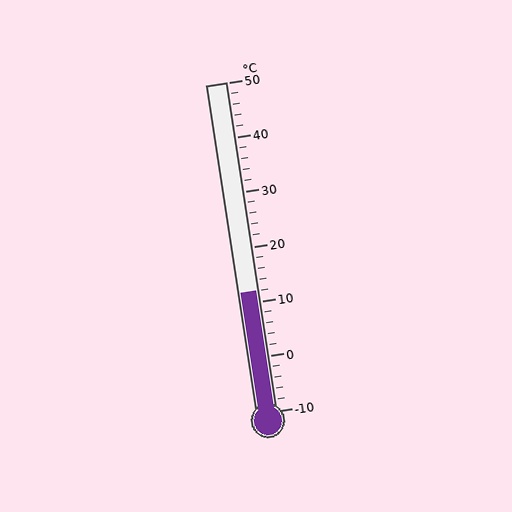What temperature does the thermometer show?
The thermometer shows approximately 12°C.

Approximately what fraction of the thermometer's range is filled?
The thermometer is filled to approximately 35% of its range.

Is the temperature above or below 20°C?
The temperature is below 20°C.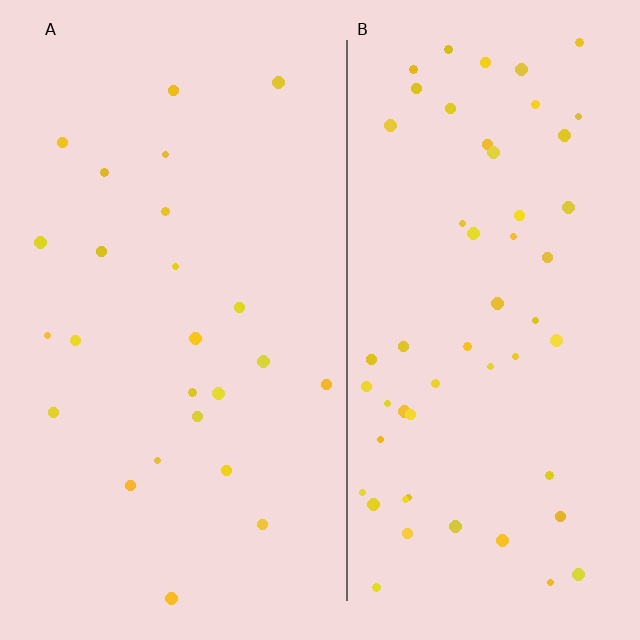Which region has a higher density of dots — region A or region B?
B (the right).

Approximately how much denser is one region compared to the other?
Approximately 2.3× — region B over region A.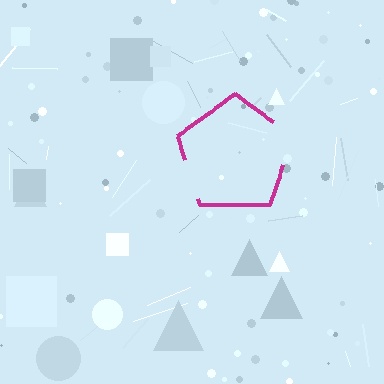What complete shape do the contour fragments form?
The contour fragments form a pentagon.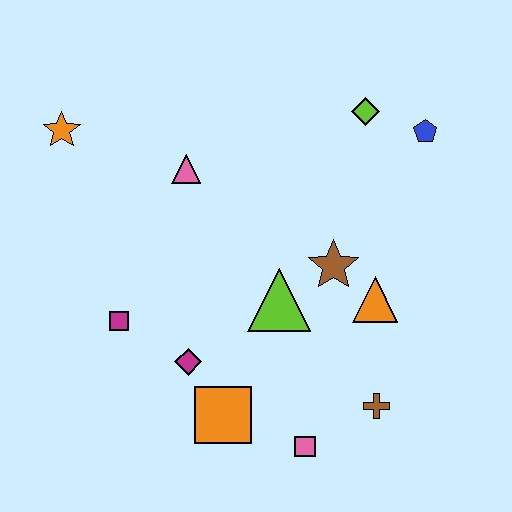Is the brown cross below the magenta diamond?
Yes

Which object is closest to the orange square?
The magenta diamond is closest to the orange square.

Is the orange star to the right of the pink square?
No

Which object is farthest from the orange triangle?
The orange star is farthest from the orange triangle.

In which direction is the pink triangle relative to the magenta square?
The pink triangle is above the magenta square.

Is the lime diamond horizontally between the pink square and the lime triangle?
No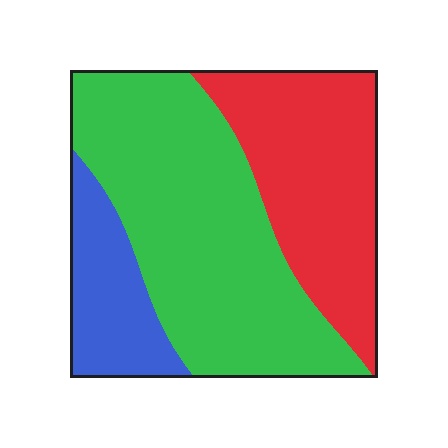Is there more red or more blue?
Red.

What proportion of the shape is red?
Red covers roughly 35% of the shape.